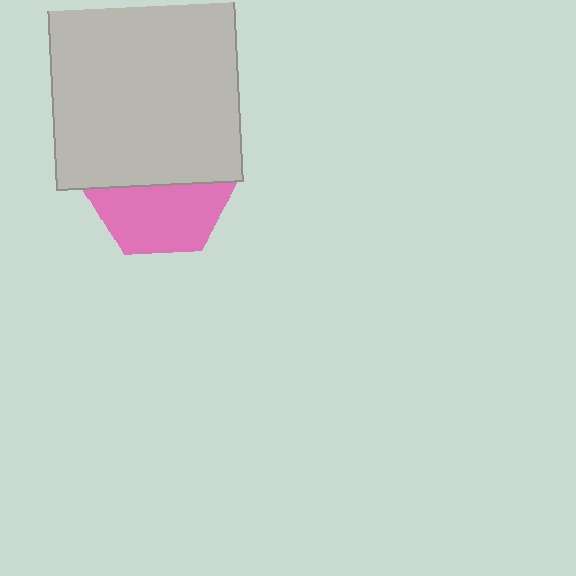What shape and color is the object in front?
The object in front is a light gray square.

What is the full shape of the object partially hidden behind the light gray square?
The partially hidden object is a pink hexagon.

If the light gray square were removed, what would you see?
You would see the complete pink hexagon.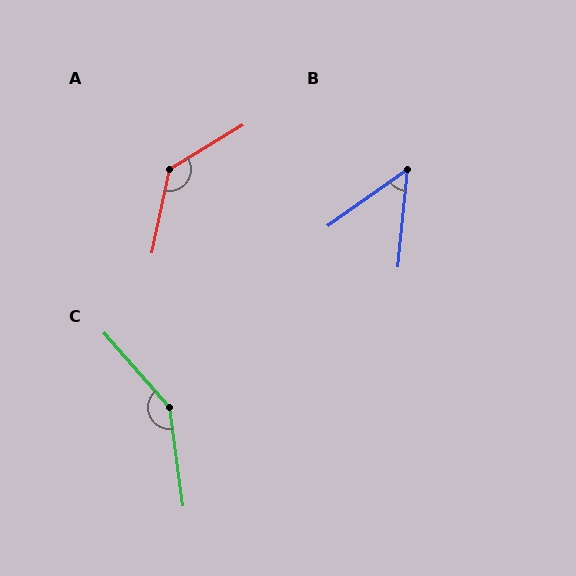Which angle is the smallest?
B, at approximately 49 degrees.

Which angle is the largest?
C, at approximately 147 degrees.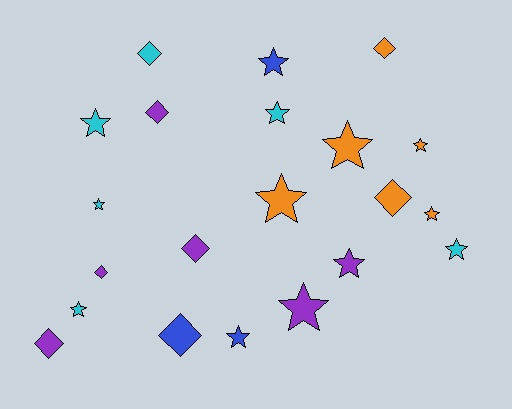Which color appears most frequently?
Purple, with 6 objects.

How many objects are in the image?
There are 21 objects.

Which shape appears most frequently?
Star, with 13 objects.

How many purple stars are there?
There are 2 purple stars.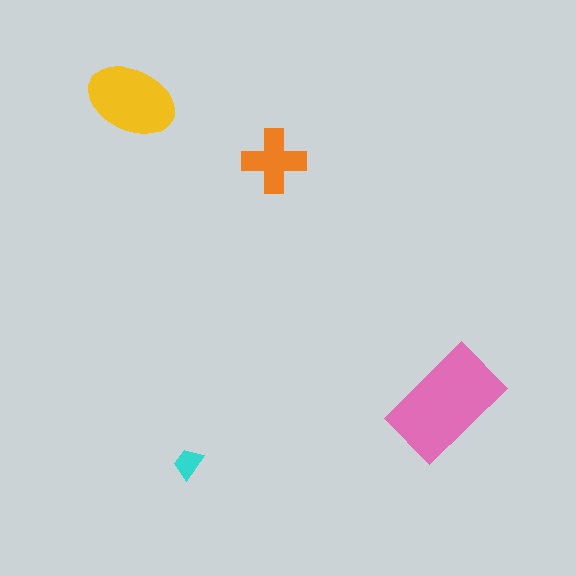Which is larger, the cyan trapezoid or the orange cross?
The orange cross.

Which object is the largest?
The pink rectangle.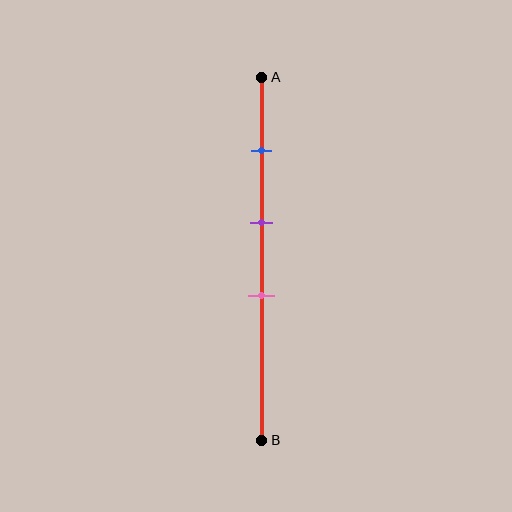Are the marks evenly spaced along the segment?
Yes, the marks are approximately evenly spaced.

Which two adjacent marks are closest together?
The purple and pink marks are the closest adjacent pair.